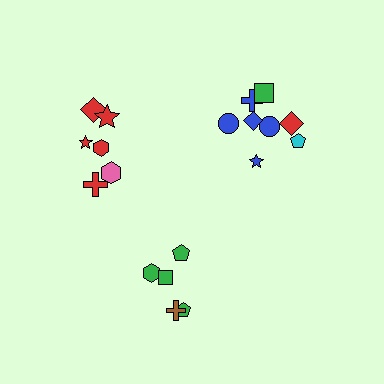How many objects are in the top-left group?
There are 6 objects.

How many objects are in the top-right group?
There are 8 objects.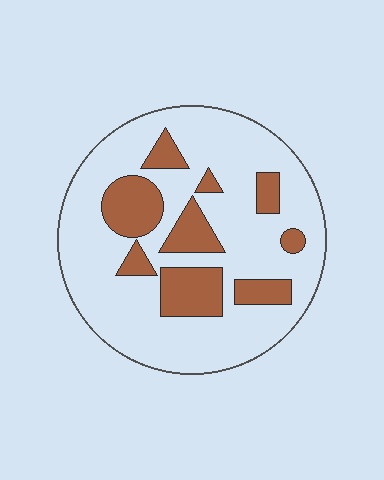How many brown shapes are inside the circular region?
9.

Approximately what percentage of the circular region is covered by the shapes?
Approximately 25%.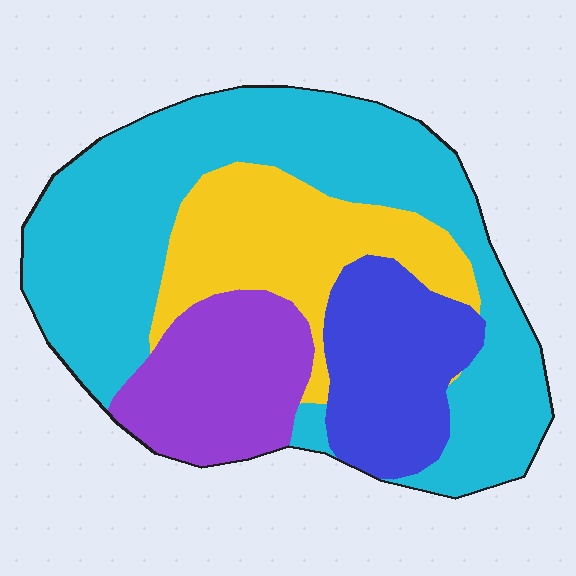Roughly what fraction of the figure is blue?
Blue covers roughly 15% of the figure.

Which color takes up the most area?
Cyan, at roughly 50%.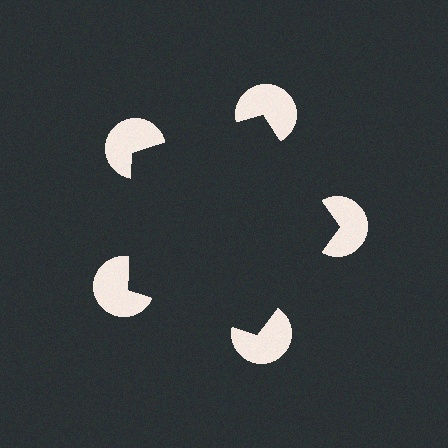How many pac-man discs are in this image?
There are 5 — one at each vertex of the illusory pentagon.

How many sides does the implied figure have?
5 sides.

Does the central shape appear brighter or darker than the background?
It typically appears slightly darker than the background, even though no actual brightness change is drawn.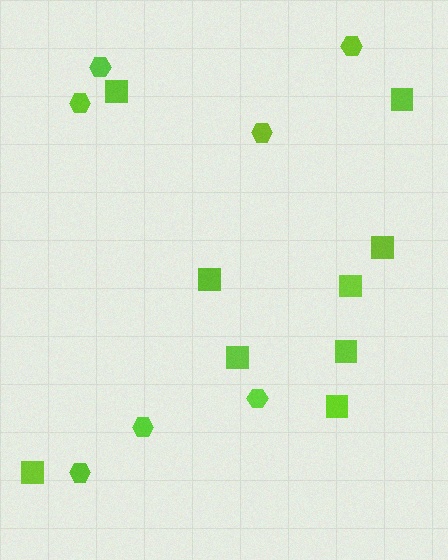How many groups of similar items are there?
There are 2 groups: one group of hexagons (7) and one group of squares (9).